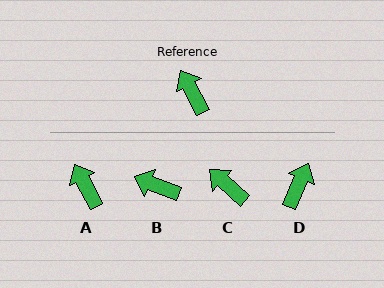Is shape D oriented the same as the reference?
No, it is off by about 52 degrees.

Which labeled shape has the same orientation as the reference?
A.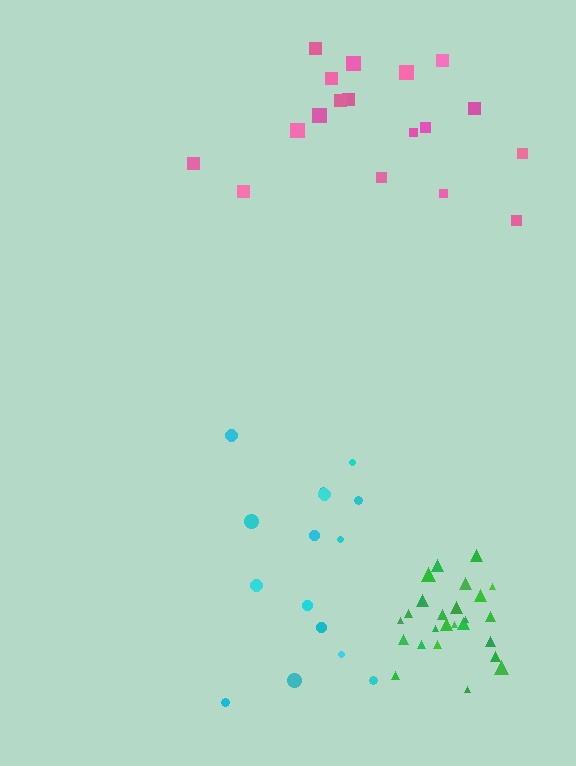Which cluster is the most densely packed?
Green.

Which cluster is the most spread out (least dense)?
Cyan.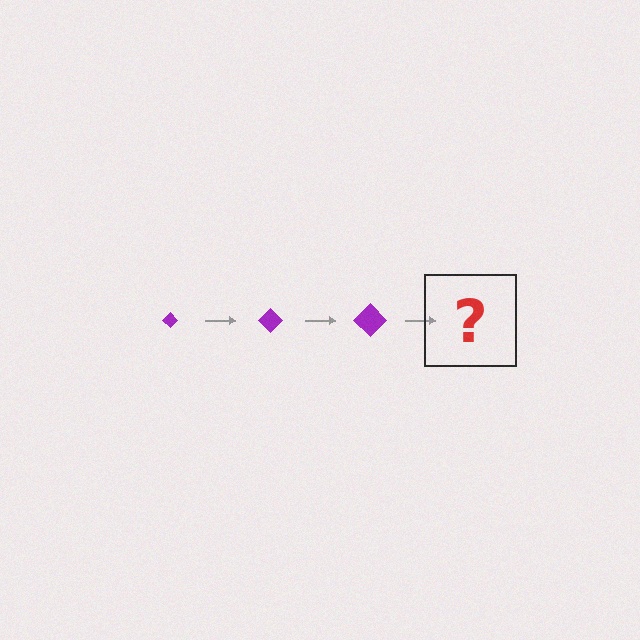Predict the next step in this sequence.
The next step is a purple diamond, larger than the previous one.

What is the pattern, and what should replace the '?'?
The pattern is that the diamond gets progressively larger each step. The '?' should be a purple diamond, larger than the previous one.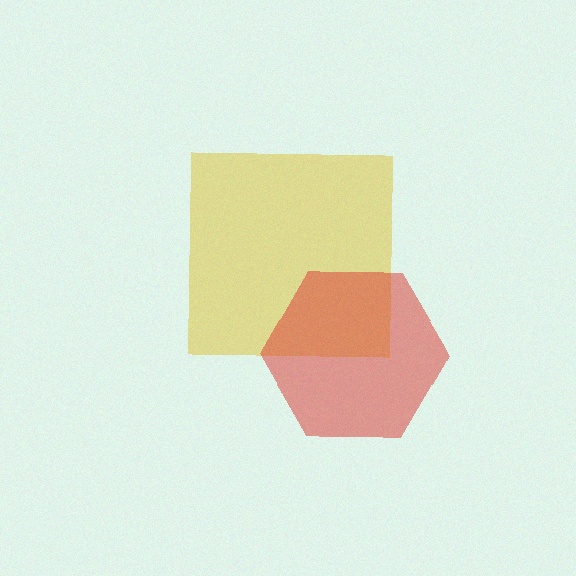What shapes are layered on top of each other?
The layered shapes are: a yellow square, a red hexagon.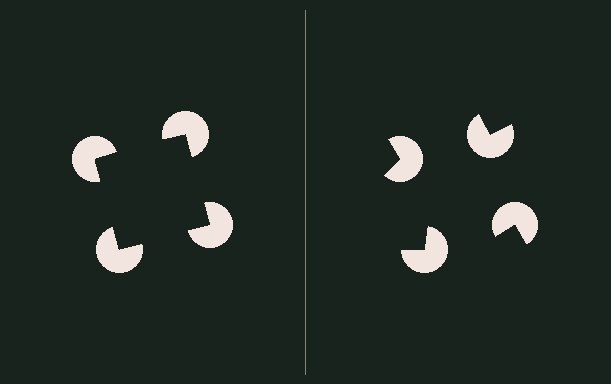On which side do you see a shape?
An illusory square appears on the left side. On the right side the wedge cuts are rotated, so no coherent shape forms.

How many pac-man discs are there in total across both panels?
8 — 4 on each side.